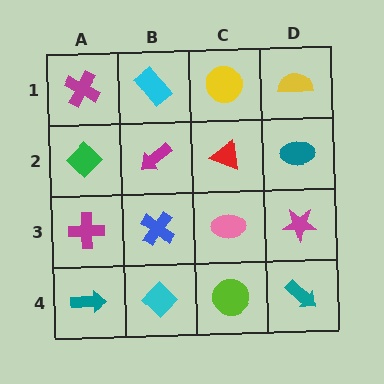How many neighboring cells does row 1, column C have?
3.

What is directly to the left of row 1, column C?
A cyan rectangle.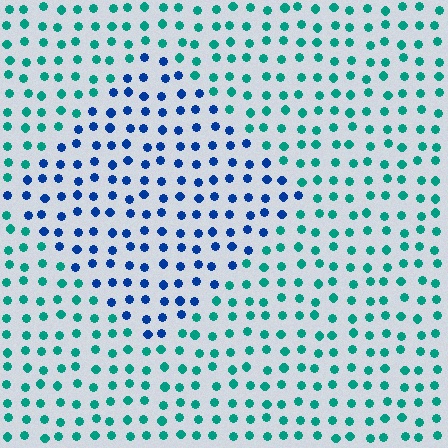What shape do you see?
I see a diamond.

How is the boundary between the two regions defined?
The boundary is defined purely by a slight shift in hue (about 48 degrees). Spacing, size, and orientation are identical on both sides.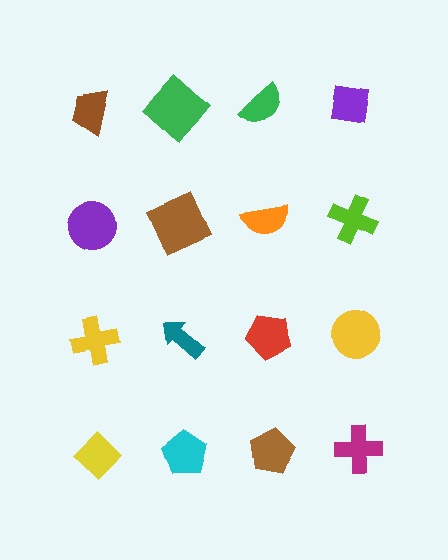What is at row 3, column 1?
A yellow cross.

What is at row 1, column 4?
A purple square.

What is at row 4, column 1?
A yellow diamond.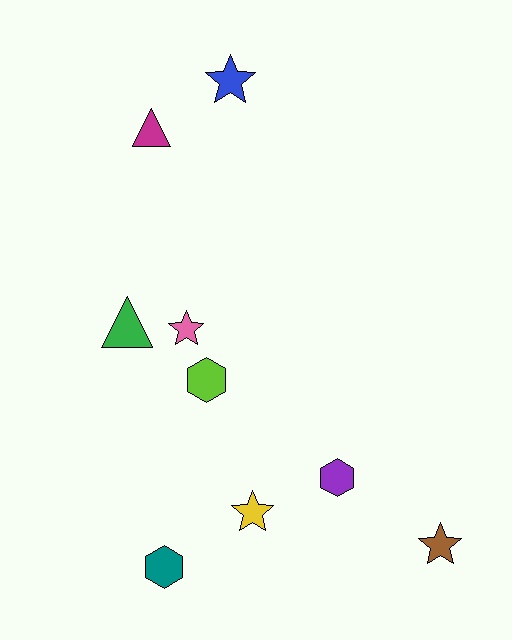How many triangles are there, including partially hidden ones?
There are 2 triangles.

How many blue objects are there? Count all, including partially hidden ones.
There is 1 blue object.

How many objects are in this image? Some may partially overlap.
There are 9 objects.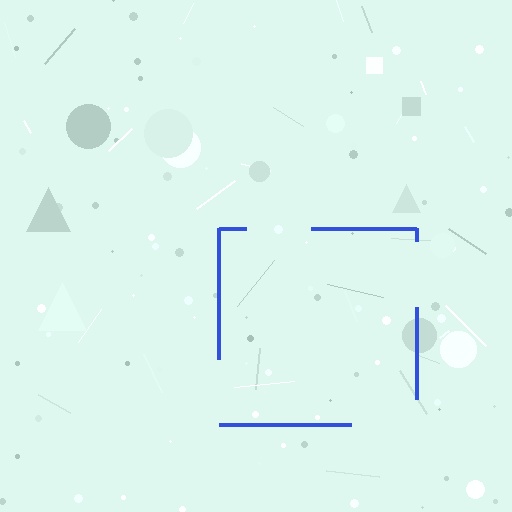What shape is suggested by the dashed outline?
The dashed outline suggests a square.